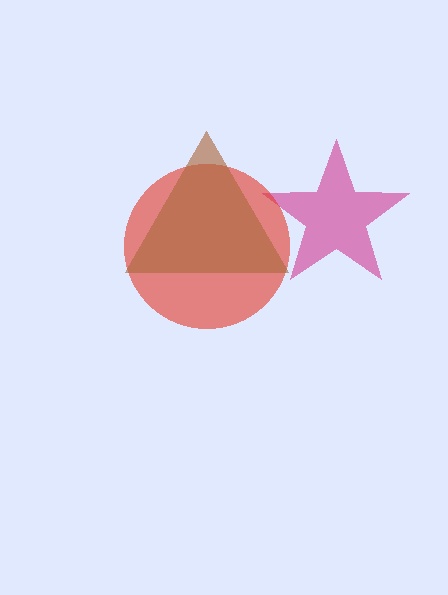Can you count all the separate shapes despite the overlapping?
Yes, there are 3 separate shapes.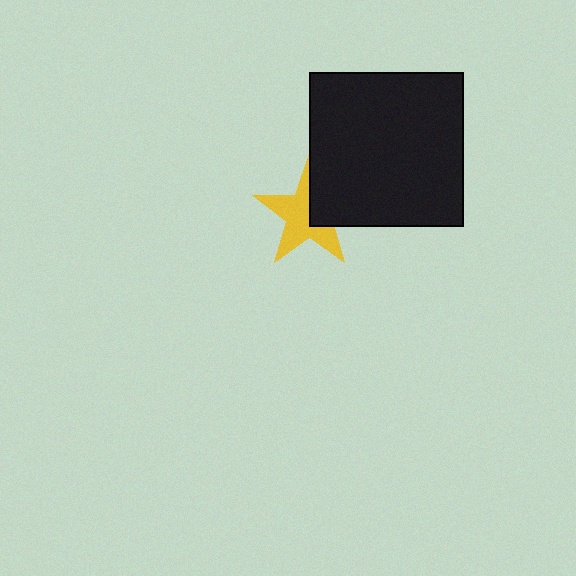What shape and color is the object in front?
The object in front is a black square.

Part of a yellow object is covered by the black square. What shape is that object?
It is a star.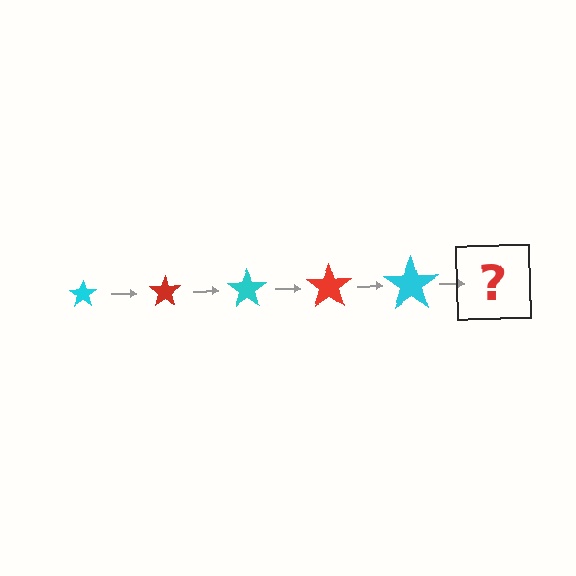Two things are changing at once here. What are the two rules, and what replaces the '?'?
The two rules are that the star grows larger each step and the color cycles through cyan and red. The '?' should be a red star, larger than the previous one.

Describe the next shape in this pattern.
It should be a red star, larger than the previous one.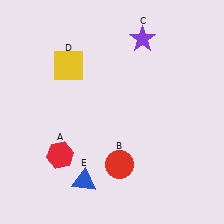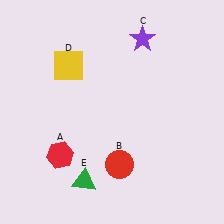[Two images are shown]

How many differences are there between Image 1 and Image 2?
There is 1 difference between the two images.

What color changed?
The triangle (E) changed from blue in Image 1 to green in Image 2.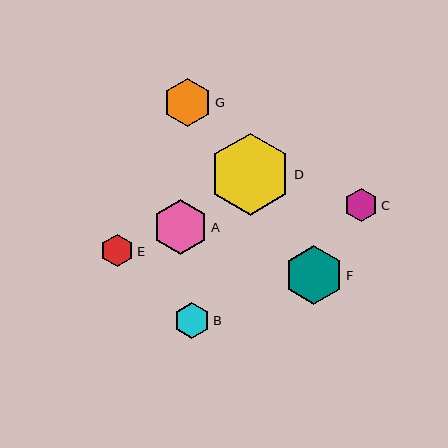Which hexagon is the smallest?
Hexagon E is the smallest with a size of approximately 33 pixels.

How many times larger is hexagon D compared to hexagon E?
Hexagon D is approximately 2.5 times the size of hexagon E.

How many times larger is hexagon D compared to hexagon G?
Hexagon D is approximately 1.7 times the size of hexagon G.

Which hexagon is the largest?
Hexagon D is the largest with a size of approximately 82 pixels.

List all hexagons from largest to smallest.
From largest to smallest: D, F, A, G, B, C, E.